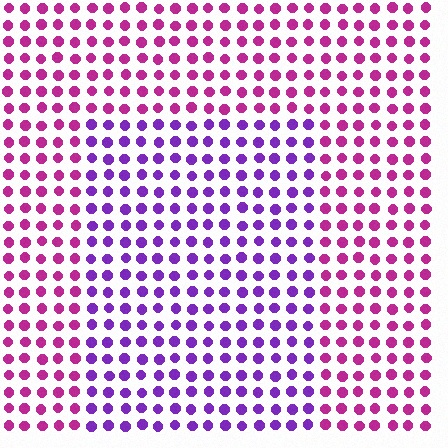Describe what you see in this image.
The image is filled with small magenta elements in a uniform arrangement. A rectangle-shaped region is visible where the elements are tinted to a slightly different hue, forming a subtle color boundary.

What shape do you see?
I see a rectangle.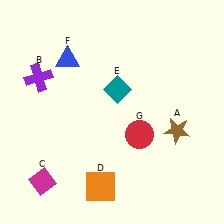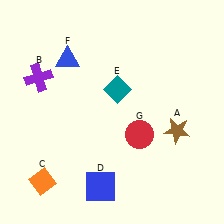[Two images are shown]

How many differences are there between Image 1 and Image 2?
There are 2 differences between the two images.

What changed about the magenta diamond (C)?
In Image 1, C is magenta. In Image 2, it changed to orange.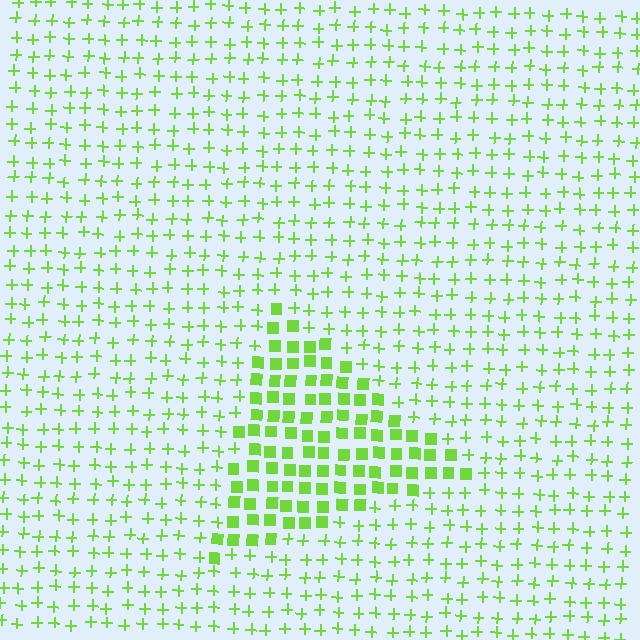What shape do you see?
I see a triangle.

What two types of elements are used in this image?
The image uses squares inside the triangle region and plus signs outside it.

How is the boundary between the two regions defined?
The boundary is defined by a change in element shape: squares inside vs. plus signs outside. All elements share the same color and spacing.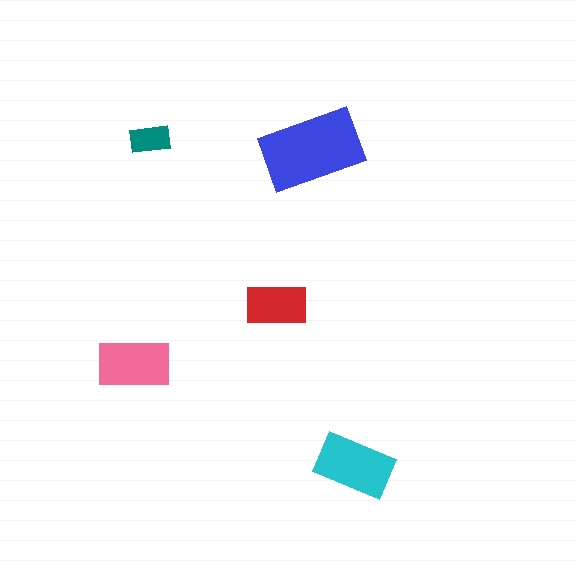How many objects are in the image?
There are 5 objects in the image.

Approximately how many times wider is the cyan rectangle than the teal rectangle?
About 2 times wider.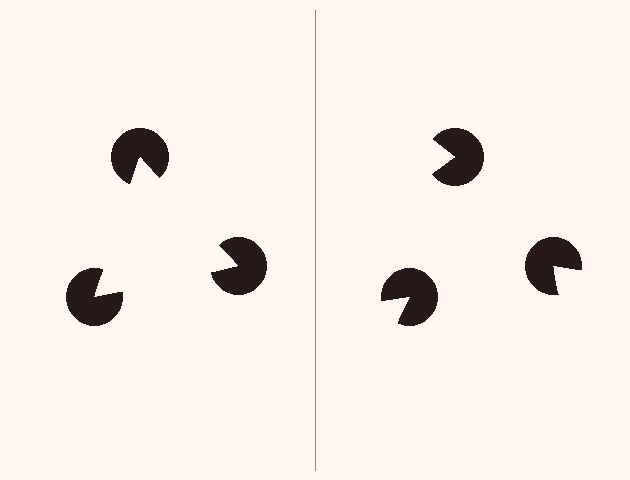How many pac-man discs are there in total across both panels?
6 — 3 on each side.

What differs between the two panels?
The pac-man discs are positioned identically on both sides; only the wedge orientations differ. On the left they align to a triangle; on the right they are misaligned.